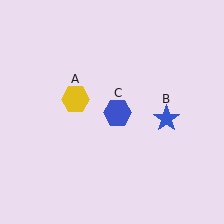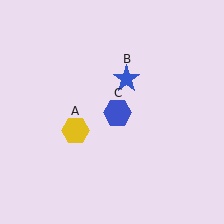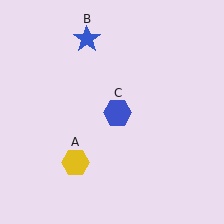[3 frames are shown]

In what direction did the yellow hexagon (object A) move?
The yellow hexagon (object A) moved down.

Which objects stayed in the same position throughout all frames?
Blue hexagon (object C) remained stationary.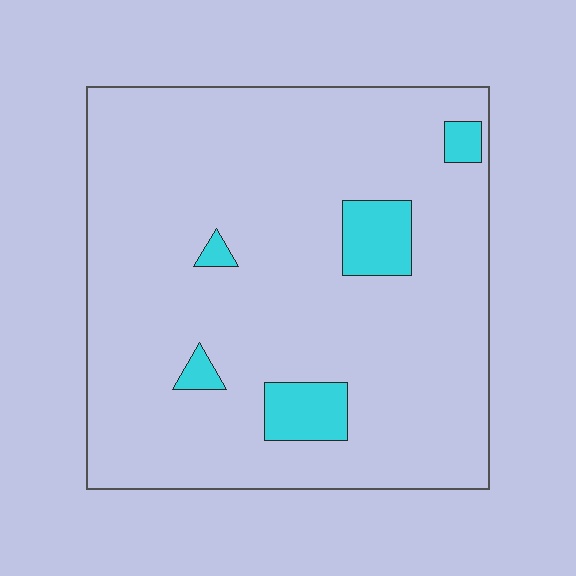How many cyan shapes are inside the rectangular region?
5.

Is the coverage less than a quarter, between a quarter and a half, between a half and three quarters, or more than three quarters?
Less than a quarter.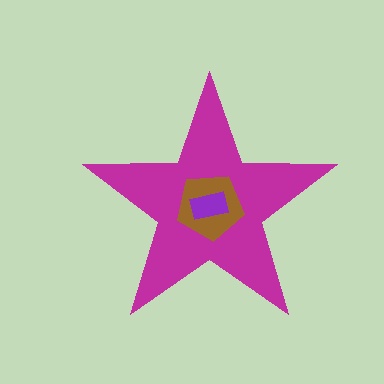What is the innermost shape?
The purple rectangle.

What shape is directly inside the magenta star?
The brown pentagon.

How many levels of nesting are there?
3.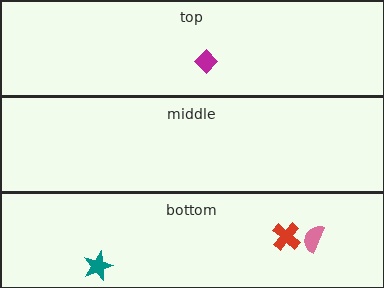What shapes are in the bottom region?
The teal star, the pink semicircle, the red cross.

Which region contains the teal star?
The bottom region.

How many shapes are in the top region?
1.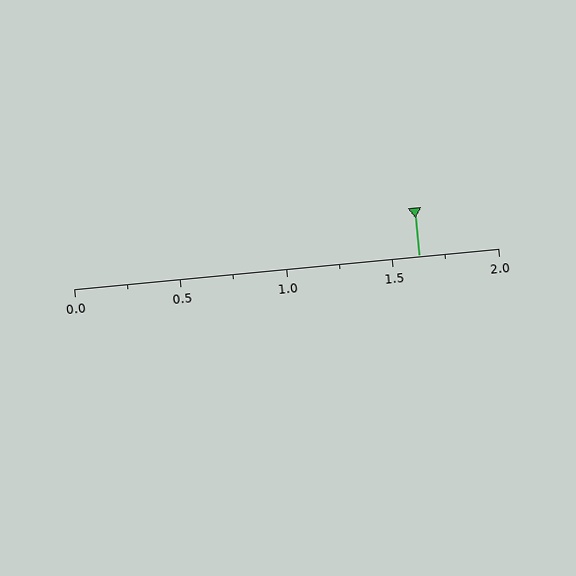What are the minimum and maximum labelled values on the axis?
The axis runs from 0.0 to 2.0.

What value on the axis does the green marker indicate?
The marker indicates approximately 1.62.